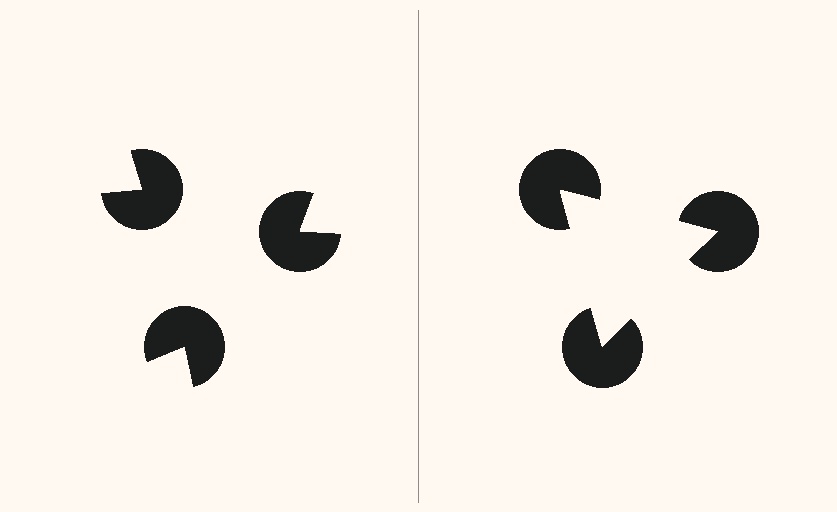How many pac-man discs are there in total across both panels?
6 — 3 on each side.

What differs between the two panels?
The pac-man discs are positioned identically on both sides; only the wedge orientations differ. On the right they align to a triangle; on the left they are misaligned.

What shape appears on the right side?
An illusory triangle.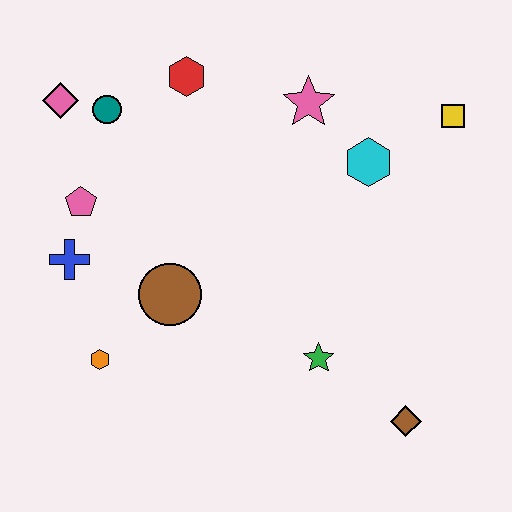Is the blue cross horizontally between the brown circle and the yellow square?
No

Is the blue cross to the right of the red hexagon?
No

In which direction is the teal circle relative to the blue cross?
The teal circle is above the blue cross.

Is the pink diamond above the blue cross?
Yes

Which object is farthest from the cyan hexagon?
The orange hexagon is farthest from the cyan hexagon.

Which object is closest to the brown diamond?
The green star is closest to the brown diamond.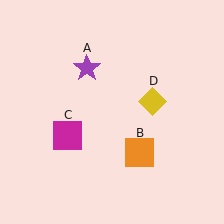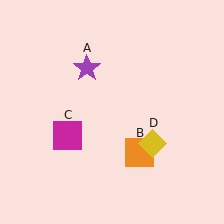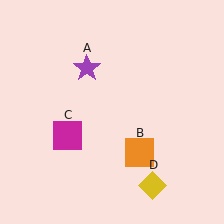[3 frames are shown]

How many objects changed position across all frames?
1 object changed position: yellow diamond (object D).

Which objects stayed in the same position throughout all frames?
Purple star (object A) and orange square (object B) and magenta square (object C) remained stationary.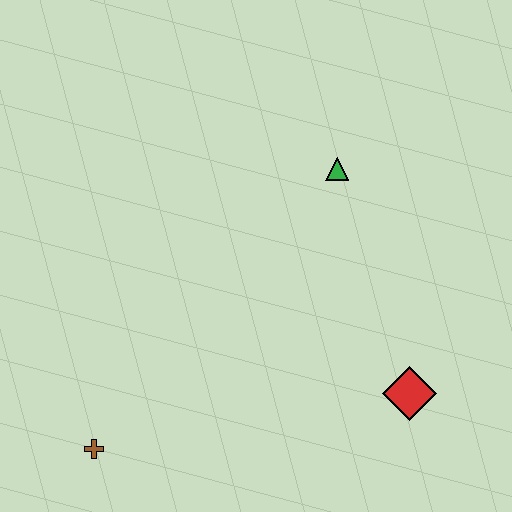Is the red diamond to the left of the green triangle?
No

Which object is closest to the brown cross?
The red diamond is closest to the brown cross.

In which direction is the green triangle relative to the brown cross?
The green triangle is above the brown cross.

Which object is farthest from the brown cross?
The green triangle is farthest from the brown cross.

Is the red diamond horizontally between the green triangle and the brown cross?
No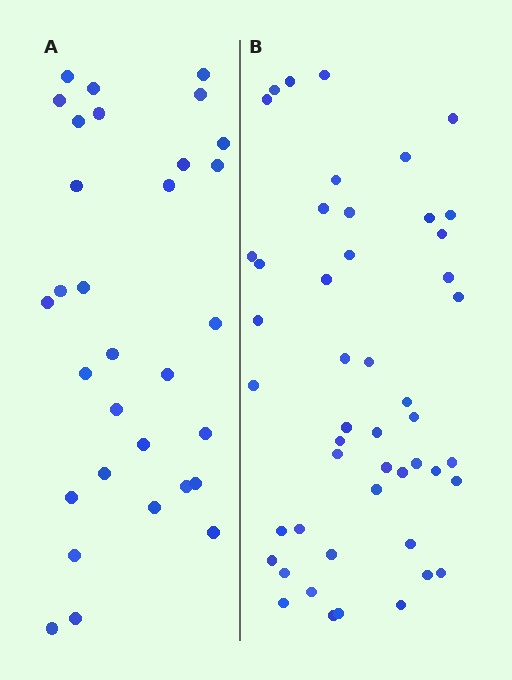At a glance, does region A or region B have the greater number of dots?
Region B (the right region) has more dots.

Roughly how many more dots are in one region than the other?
Region B has approximately 15 more dots than region A.